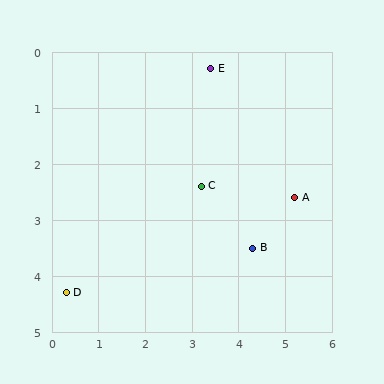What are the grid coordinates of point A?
Point A is at approximately (5.2, 2.6).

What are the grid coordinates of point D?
Point D is at approximately (0.3, 4.3).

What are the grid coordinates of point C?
Point C is at approximately (3.2, 2.4).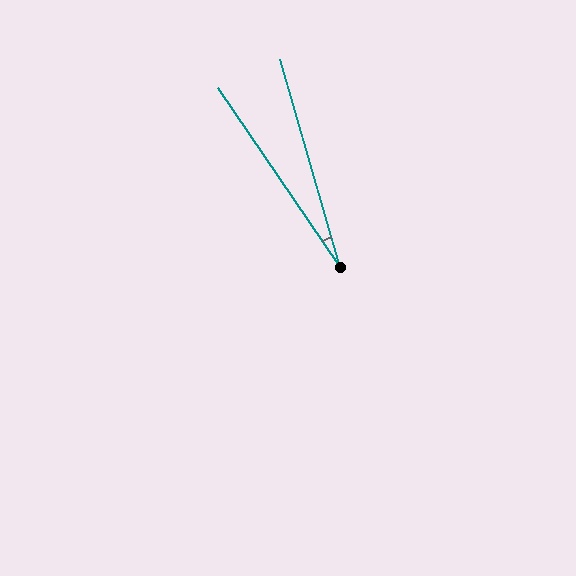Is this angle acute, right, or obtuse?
It is acute.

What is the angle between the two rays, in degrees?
Approximately 18 degrees.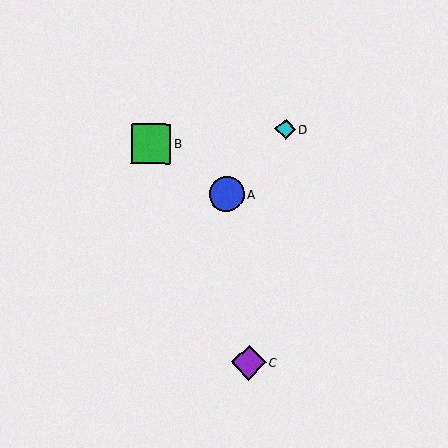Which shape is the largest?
The green square (labeled B) is the largest.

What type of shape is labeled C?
Shape C is a purple diamond.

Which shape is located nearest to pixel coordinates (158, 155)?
The green square (labeled B) at (151, 144) is nearest to that location.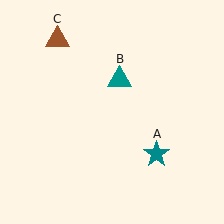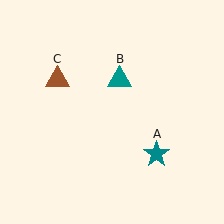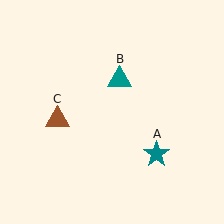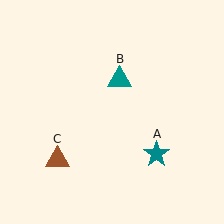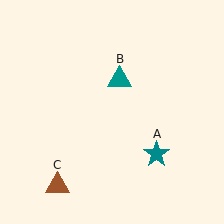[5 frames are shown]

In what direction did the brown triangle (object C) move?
The brown triangle (object C) moved down.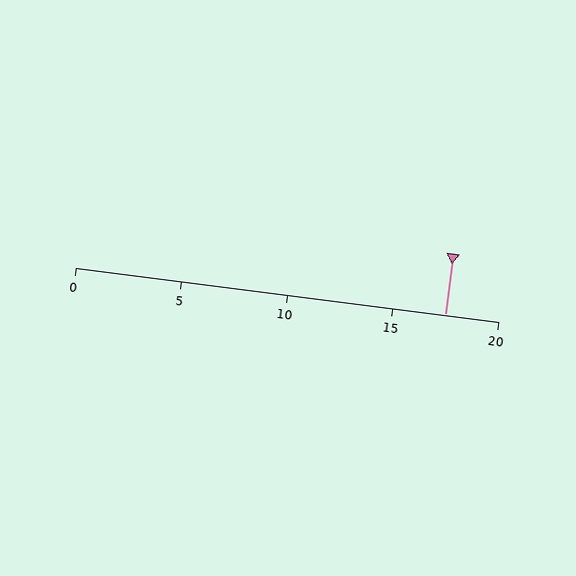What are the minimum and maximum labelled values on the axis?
The axis runs from 0 to 20.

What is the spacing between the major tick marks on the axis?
The major ticks are spaced 5 apart.